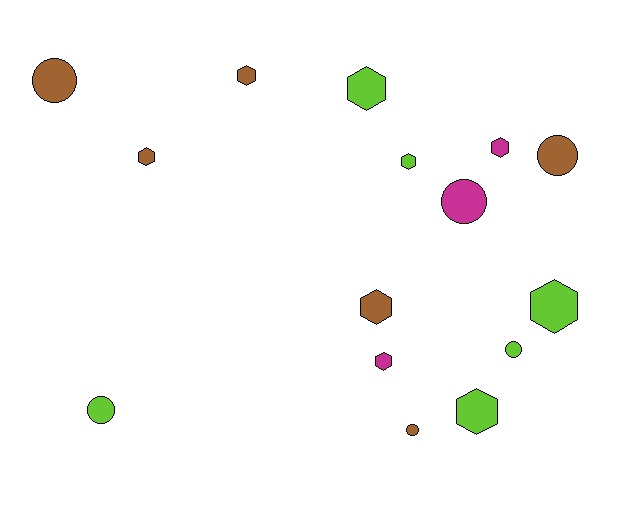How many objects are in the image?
There are 15 objects.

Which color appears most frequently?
Brown, with 6 objects.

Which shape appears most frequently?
Hexagon, with 9 objects.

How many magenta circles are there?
There is 1 magenta circle.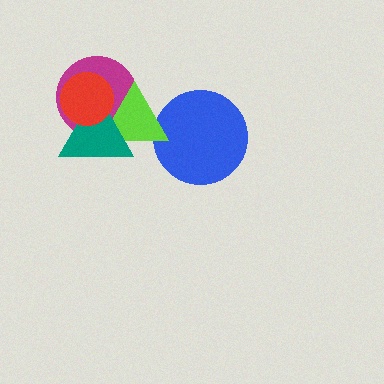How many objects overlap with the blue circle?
1 object overlaps with the blue circle.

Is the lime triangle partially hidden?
Yes, it is partially covered by another shape.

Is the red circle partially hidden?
No, no other shape covers it.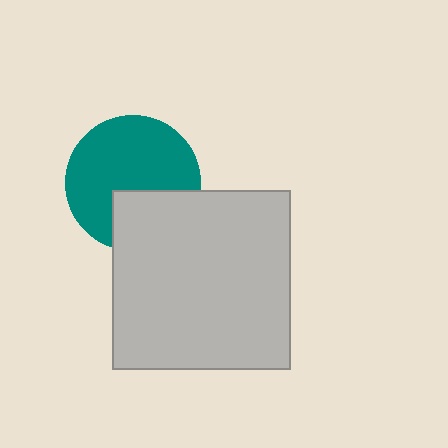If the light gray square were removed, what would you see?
You would see the complete teal circle.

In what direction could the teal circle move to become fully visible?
The teal circle could move up. That would shift it out from behind the light gray square entirely.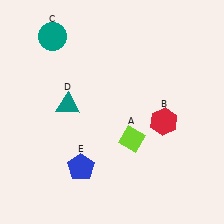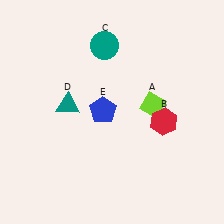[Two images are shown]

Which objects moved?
The objects that moved are: the lime diamond (A), the teal circle (C), the blue pentagon (E).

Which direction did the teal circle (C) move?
The teal circle (C) moved right.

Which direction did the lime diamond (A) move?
The lime diamond (A) moved up.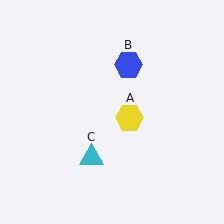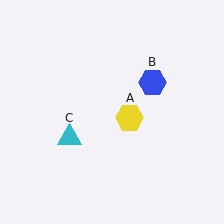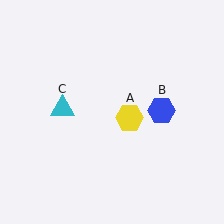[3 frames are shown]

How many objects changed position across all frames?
2 objects changed position: blue hexagon (object B), cyan triangle (object C).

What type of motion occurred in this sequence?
The blue hexagon (object B), cyan triangle (object C) rotated clockwise around the center of the scene.